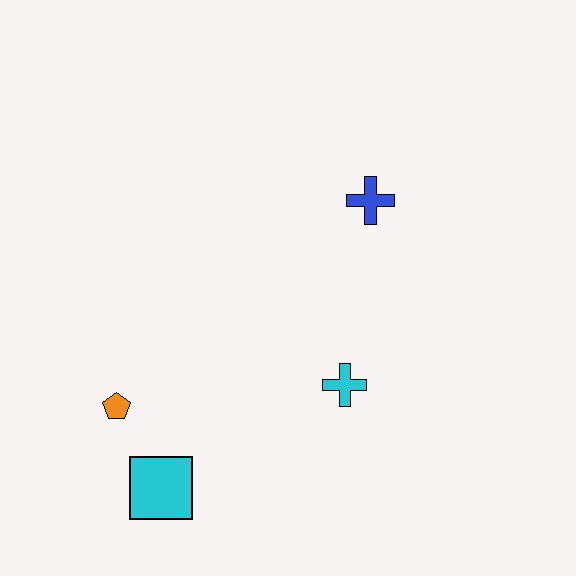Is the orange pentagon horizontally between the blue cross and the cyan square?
No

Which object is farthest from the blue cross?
The cyan square is farthest from the blue cross.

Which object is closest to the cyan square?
The orange pentagon is closest to the cyan square.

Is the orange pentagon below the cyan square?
No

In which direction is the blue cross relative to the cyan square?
The blue cross is above the cyan square.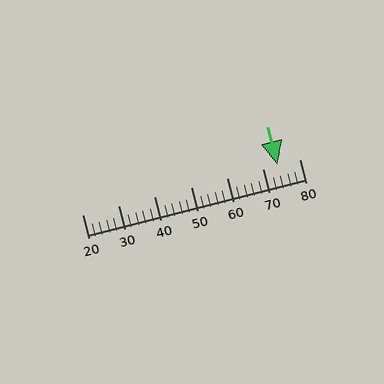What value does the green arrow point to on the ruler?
The green arrow points to approximately 74.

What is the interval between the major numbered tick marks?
The major tick marks are spaced 10 units apart.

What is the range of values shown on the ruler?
The ruler shows values from 20 to 80.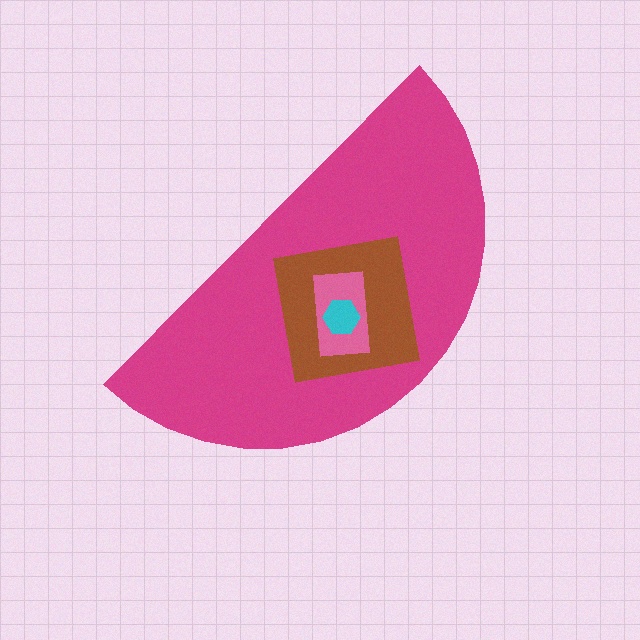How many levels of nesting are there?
4.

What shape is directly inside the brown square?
The pink rectangle.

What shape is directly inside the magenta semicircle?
The brown square.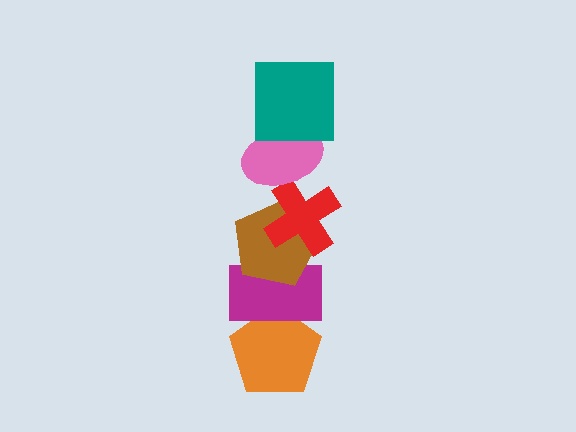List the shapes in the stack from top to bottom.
From top to bottom: the teal square, the pink ellipse, the red cross, the brown pentagon, the magenta rectangle, the orange pentagon.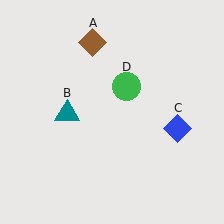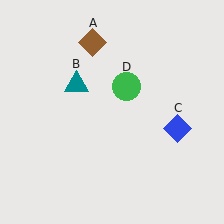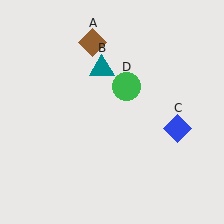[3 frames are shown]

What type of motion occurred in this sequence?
The teal triangle (object B) rotated clockwise around the center of the scene.